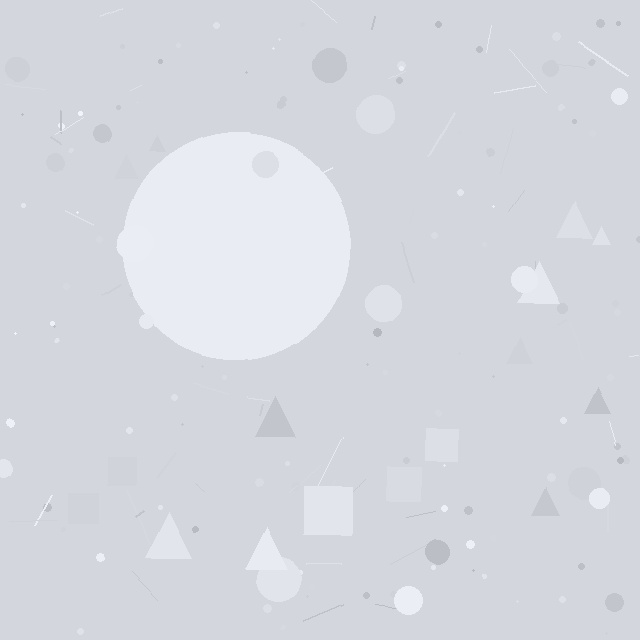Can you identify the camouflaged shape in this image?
The camouflaged shape is a circle.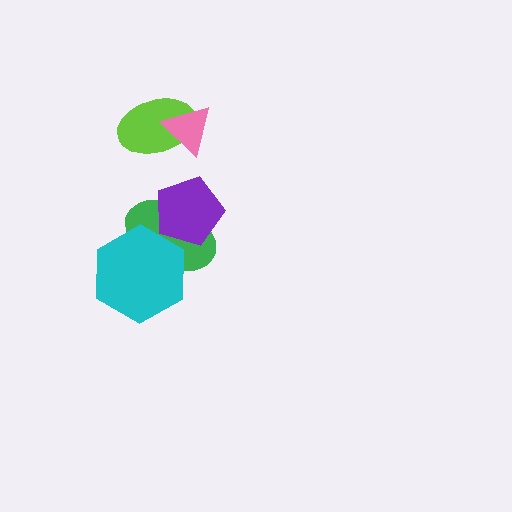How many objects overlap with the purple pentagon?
1 object overlaps with the purple pentagon.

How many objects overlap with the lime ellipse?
1 object overlaps with the lime ellipse.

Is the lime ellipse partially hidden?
Yes, it is partially covered by another shape.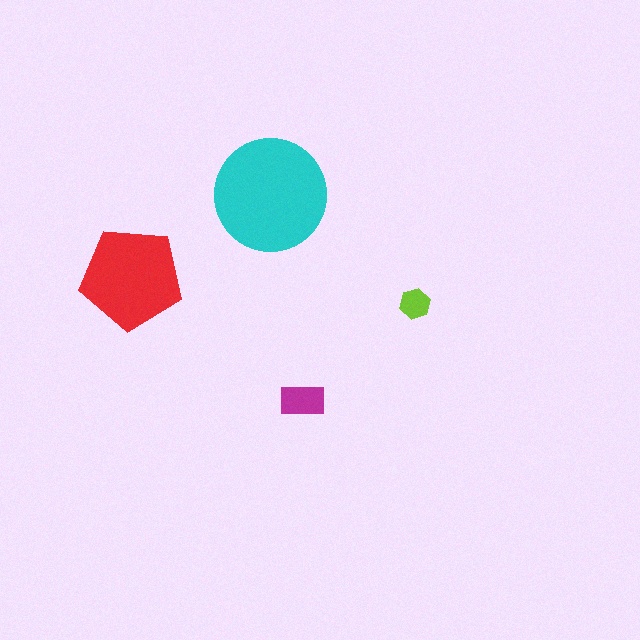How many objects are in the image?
There are 4 objects in the image.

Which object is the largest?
The cyan circle.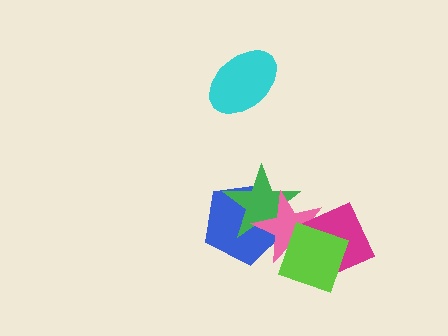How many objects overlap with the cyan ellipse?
0 objects overlap with the cyan ellipse.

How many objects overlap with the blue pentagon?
2 objects overlap with the blue pentagon.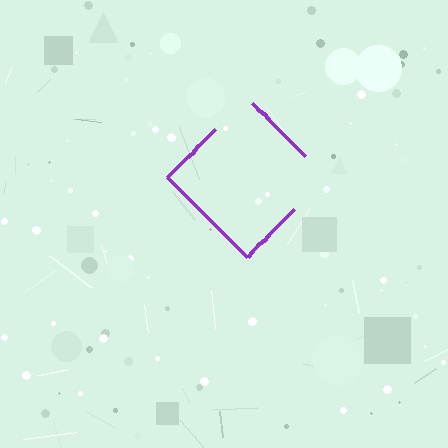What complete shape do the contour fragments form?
The contour fragments form a diamond.